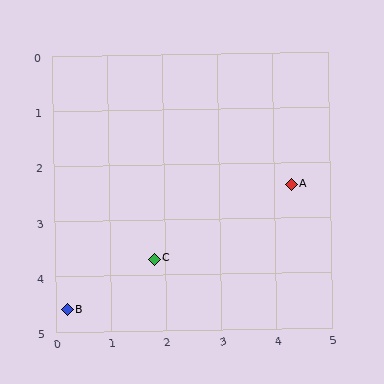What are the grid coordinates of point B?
Point B is at approximately (0.2, 4.6).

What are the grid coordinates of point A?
Point A is at approximately (4.3, 2.4).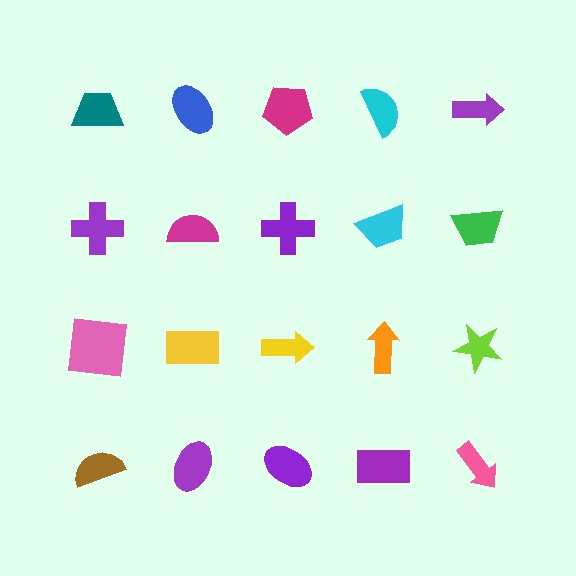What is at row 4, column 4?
A purple rectangle.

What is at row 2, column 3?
A purple cross.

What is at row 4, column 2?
A purple ellipse.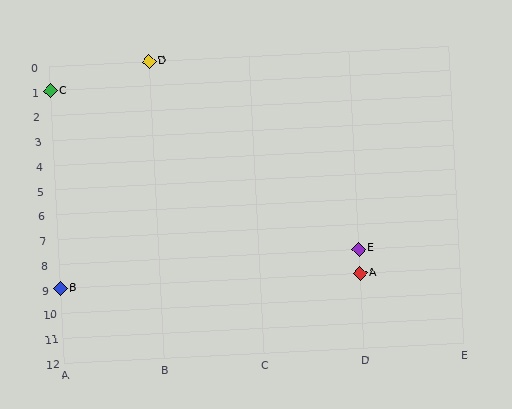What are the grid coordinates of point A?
Point A is at grid coordinates (D, 9).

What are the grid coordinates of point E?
Point E is at grid coordinates (D, 8).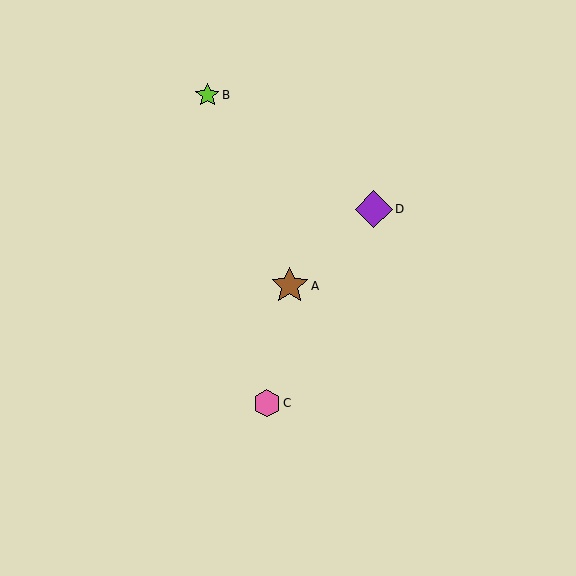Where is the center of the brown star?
The center of the brown star is at (290, 286).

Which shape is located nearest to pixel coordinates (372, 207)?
The purple diamond (labeled D) at (374, 209) is nearest to that location.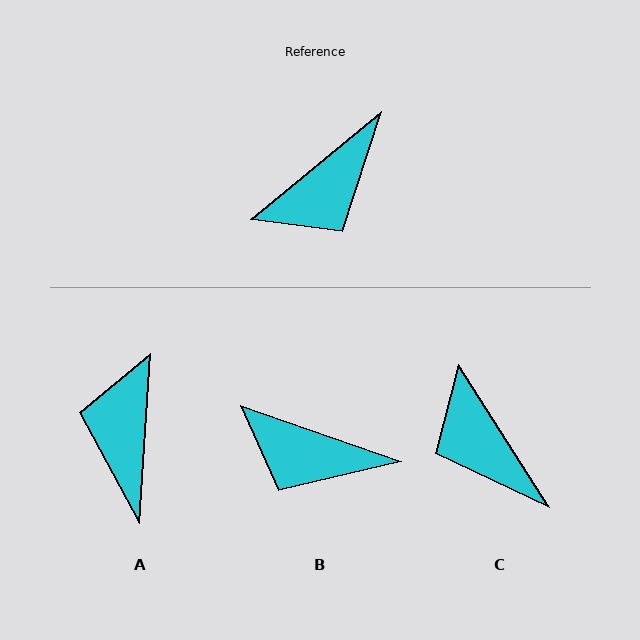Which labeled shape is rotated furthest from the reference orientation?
A, about 133 degrees away.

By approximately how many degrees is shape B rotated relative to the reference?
Approximately 59 degrees clockwise.